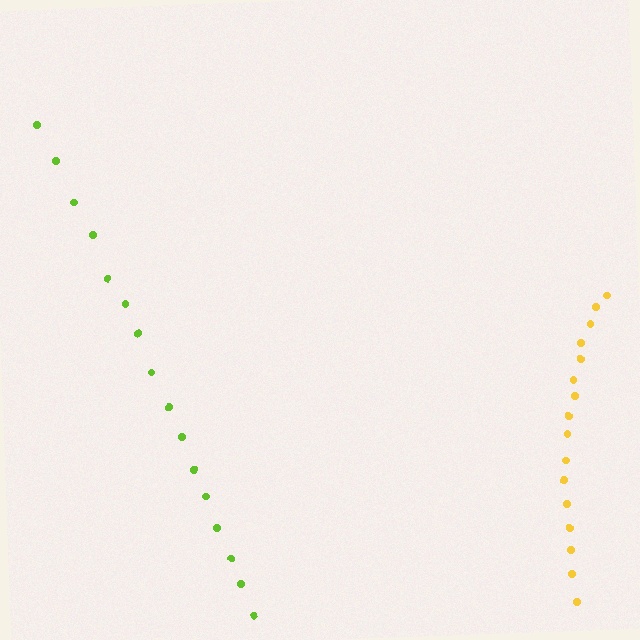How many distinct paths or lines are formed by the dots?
There are 2 distinct paths.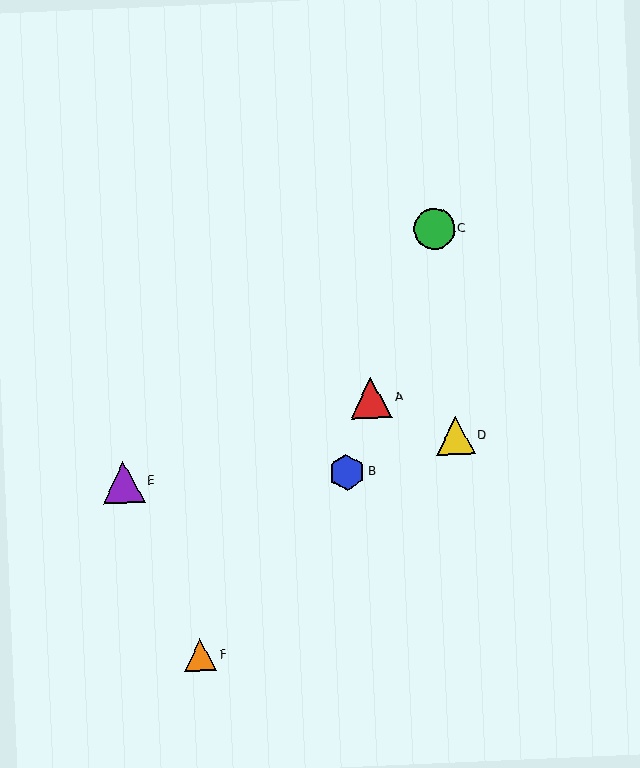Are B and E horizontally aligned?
Yes, both are at y≈472.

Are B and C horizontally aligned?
No, B is at y≈472 and C is at y≈229.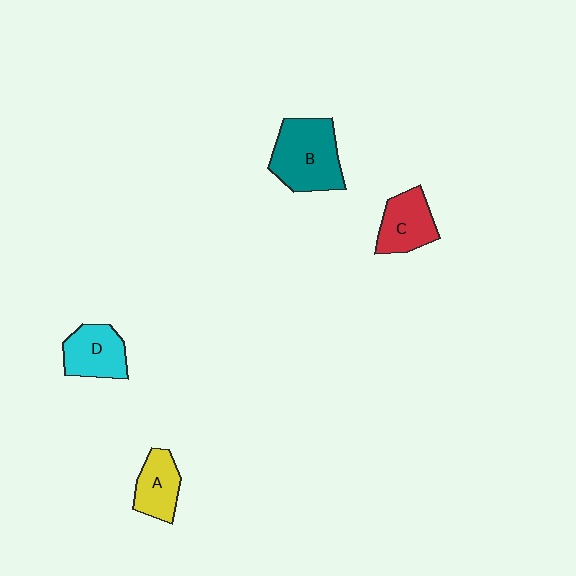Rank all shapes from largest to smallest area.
From largest to smallest: B (teal), D (cyan), C (red), A (yellow).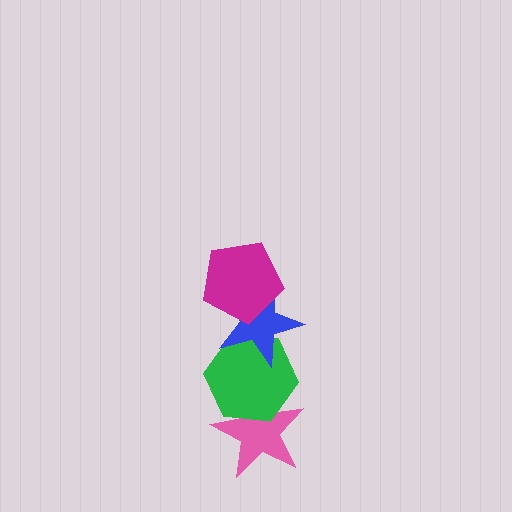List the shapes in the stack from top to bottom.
From top to bottom: the magenta pentagon, the blue star, the green hexagon, the pink star.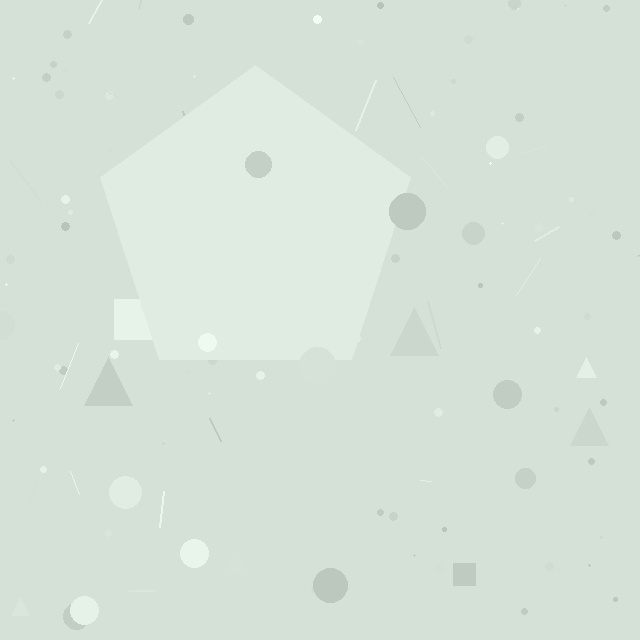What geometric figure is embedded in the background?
A pentagon is embedded in the background.